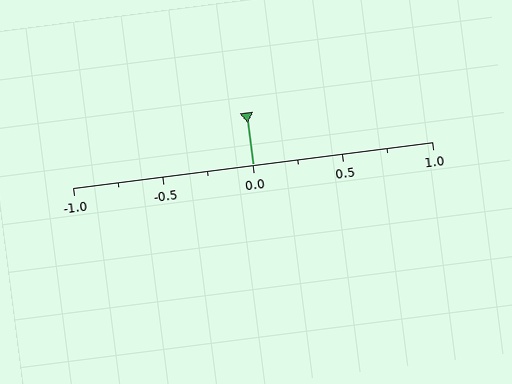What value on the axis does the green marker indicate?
The marker indicates approximately 0.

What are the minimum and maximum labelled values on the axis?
The axis runs from -1.0 to 1.0.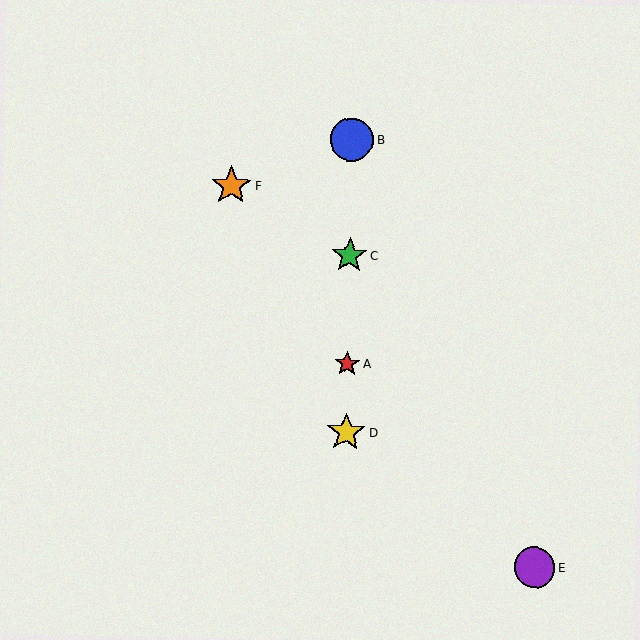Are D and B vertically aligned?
Yes, both are at x≈346.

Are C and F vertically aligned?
No, C is at x≈350 and F is at x≈231.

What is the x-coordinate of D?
Object D is at x≈346.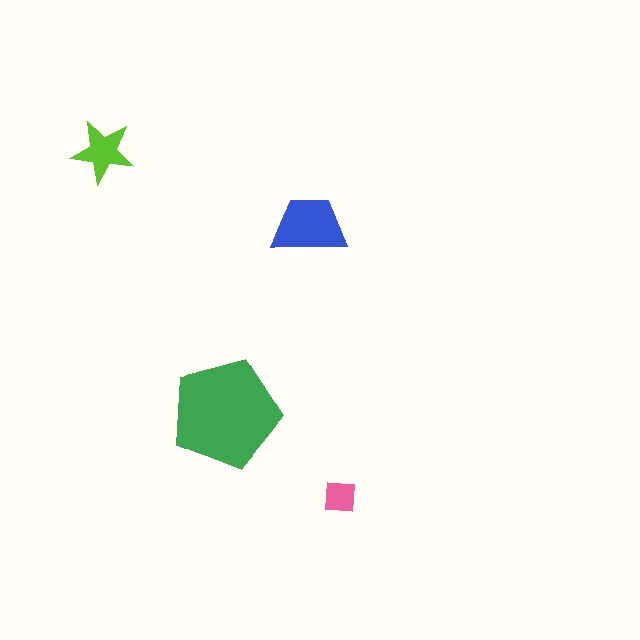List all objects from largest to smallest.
The green pentagon, the blue trapezoid, the lime star, the pink square.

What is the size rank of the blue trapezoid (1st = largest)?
2nd.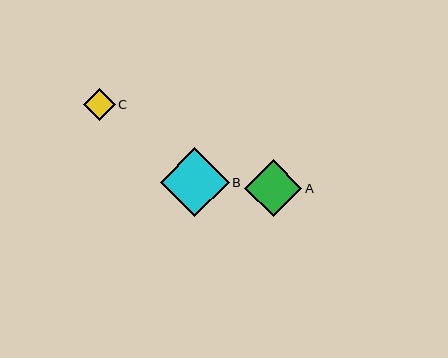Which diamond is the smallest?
Diamond C is the smallest with a size of approximately 32 pixels.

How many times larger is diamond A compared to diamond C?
Diamond A is approximately 1.8 times the size of diamond C.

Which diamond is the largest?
Diamond B is the largest with a size of approximately 69 pixels.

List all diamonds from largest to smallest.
From largest to smallest: B, A, C.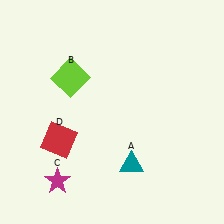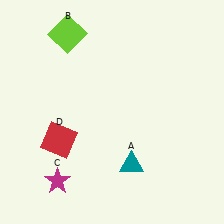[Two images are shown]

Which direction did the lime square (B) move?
The lime square (B) moved up.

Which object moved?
The lime square (B) moved up.